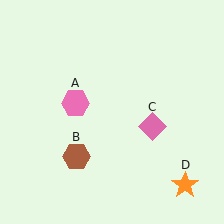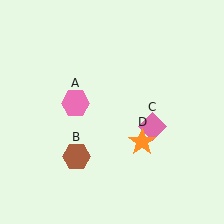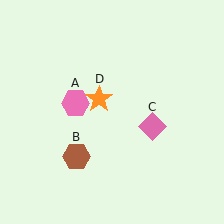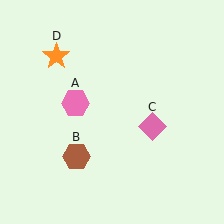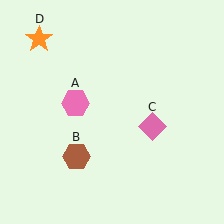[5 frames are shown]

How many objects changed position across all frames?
1 object changed position: orange star (object D).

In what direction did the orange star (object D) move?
The orange star (object D) moved up and to the left.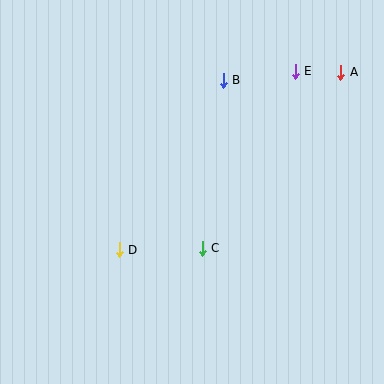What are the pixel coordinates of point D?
Point D is at (119, 250).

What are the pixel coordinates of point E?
Point E is at (295, 71).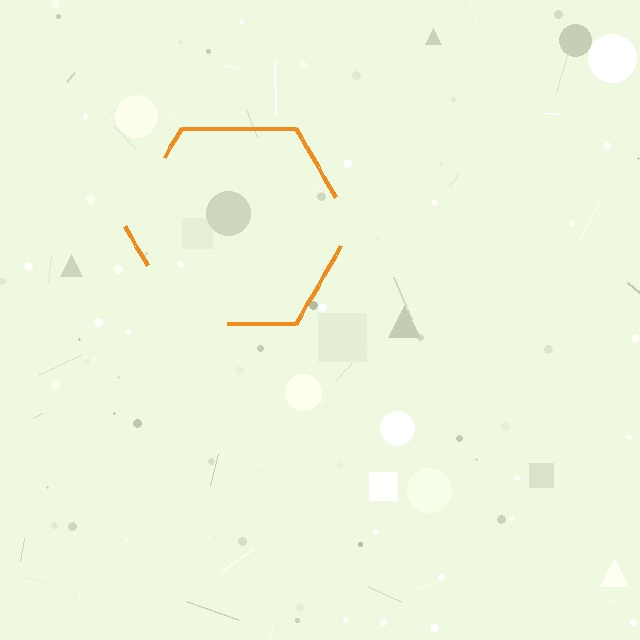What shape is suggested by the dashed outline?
The dashed outline suggests a hexagon.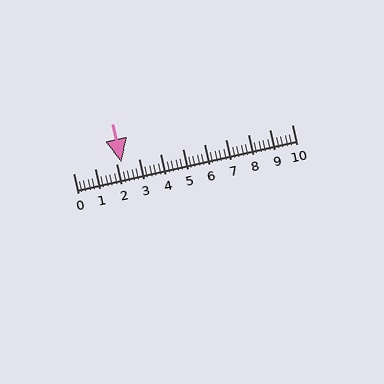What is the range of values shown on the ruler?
The ruler shows values from 0 to 10.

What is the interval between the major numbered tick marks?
The major tick marks are spaced 1 units apart.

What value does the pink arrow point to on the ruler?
The pink arrow points to approximately 2.2.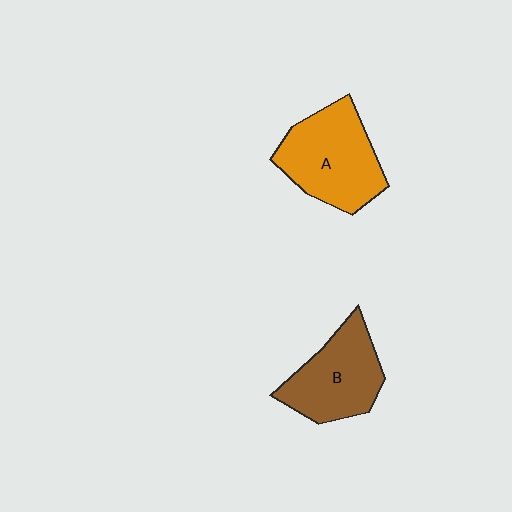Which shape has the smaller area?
Shape B (brown).